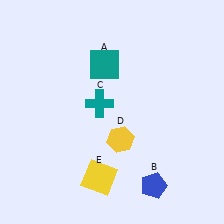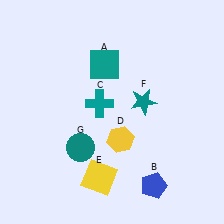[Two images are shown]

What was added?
A teal star (F), a teal circle (G) were added in Image 2.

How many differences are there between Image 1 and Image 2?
There are 2 differences between the two images.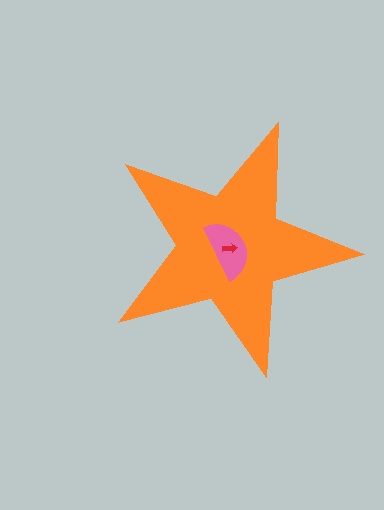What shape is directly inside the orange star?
The pink semicircle.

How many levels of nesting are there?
3.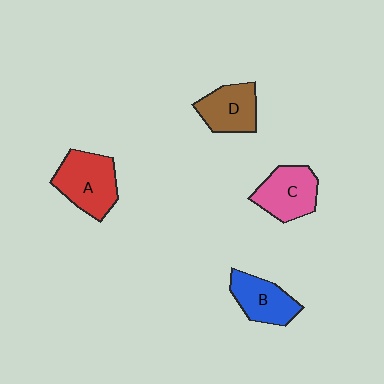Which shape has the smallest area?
Shape D (brown).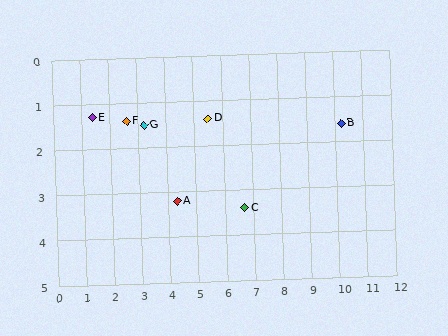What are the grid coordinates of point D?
Point D is at approximately (5.5, 1.4).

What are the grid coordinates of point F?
Point F is at approximately (2.6, 1.4).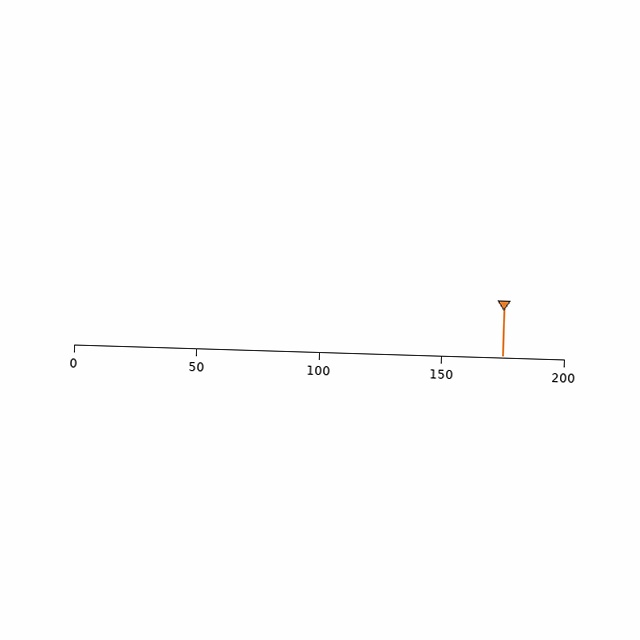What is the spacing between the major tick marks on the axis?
The major ticks are spaced 50 apart.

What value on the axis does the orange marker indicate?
The marker indicates approximately 175.